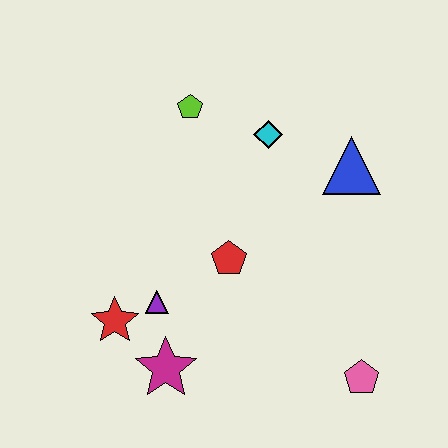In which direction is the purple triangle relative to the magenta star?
The purple triangle is above the magenta star.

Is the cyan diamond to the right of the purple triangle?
Yes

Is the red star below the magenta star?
No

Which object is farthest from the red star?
The blue triangle is farthest from the red star.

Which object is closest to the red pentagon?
The purple triangle is closest to the red pentagon.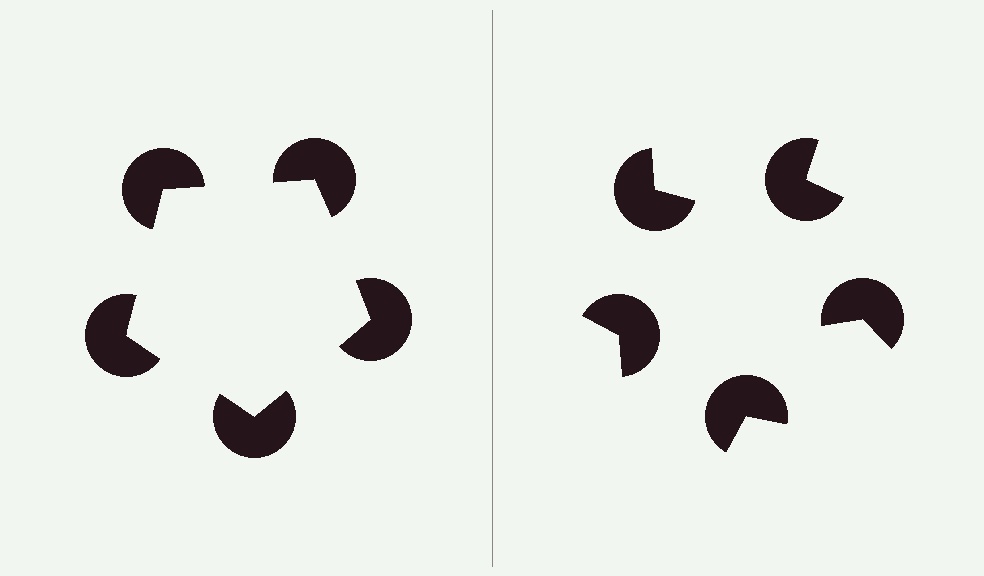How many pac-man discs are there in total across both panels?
10 — 5 on each side.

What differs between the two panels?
The pac-man discs are positioned identically on both sides; only the wedge orientations differ. On the left they align to a pentagon; on the right they are misaligned.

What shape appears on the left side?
An illusory pentagon.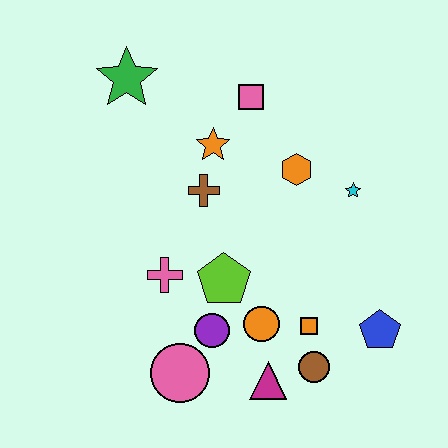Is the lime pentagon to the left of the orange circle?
Yes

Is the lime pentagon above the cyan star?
No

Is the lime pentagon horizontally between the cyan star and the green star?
Yes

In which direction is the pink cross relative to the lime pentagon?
The pink cross is to the left of the lime pentagon.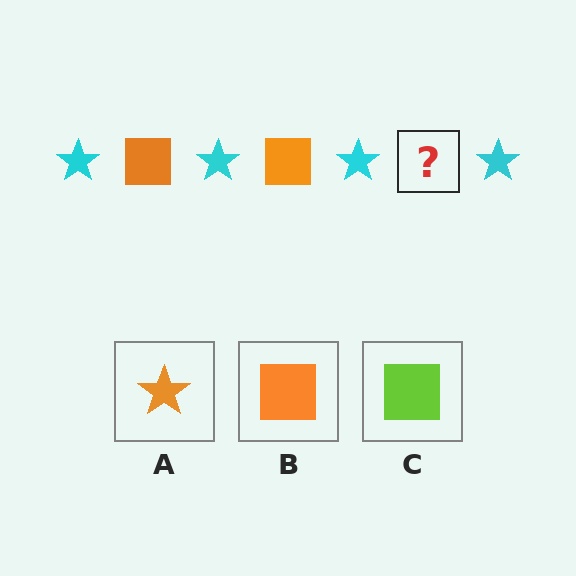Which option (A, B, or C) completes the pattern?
B.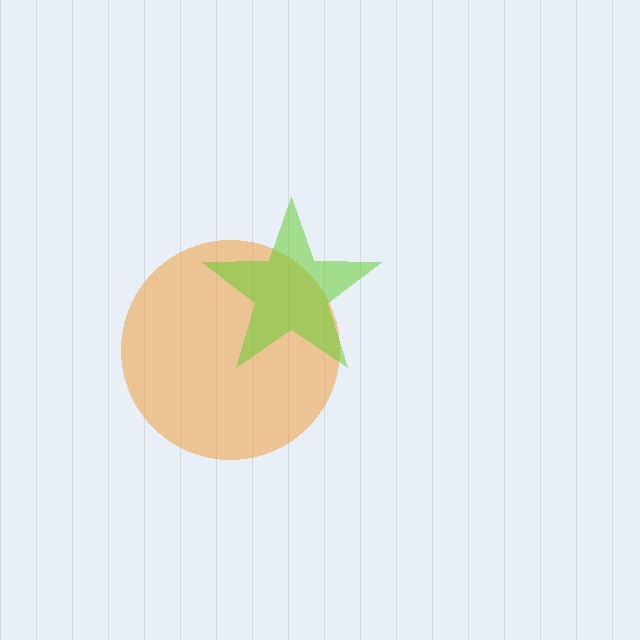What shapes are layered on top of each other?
The layered shapes are: an orange circle, a lime star.